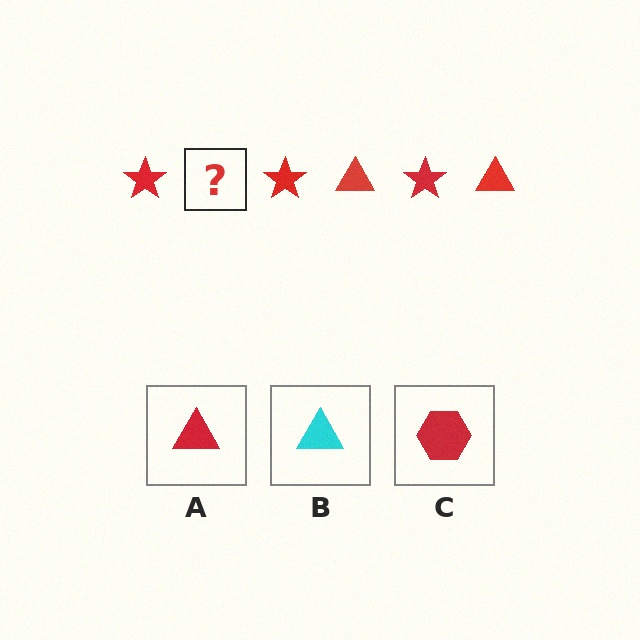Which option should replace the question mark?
Option A.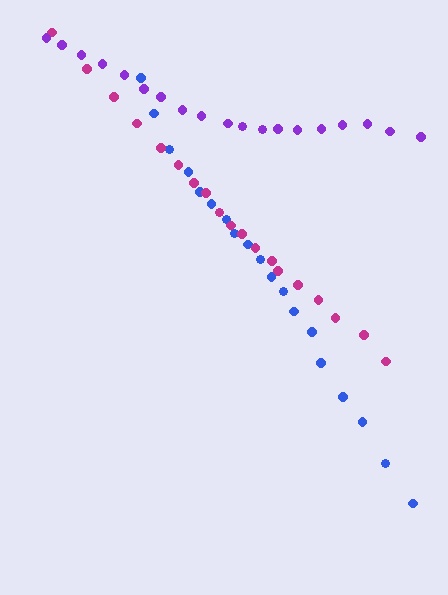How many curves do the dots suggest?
There are 3 distinct paths.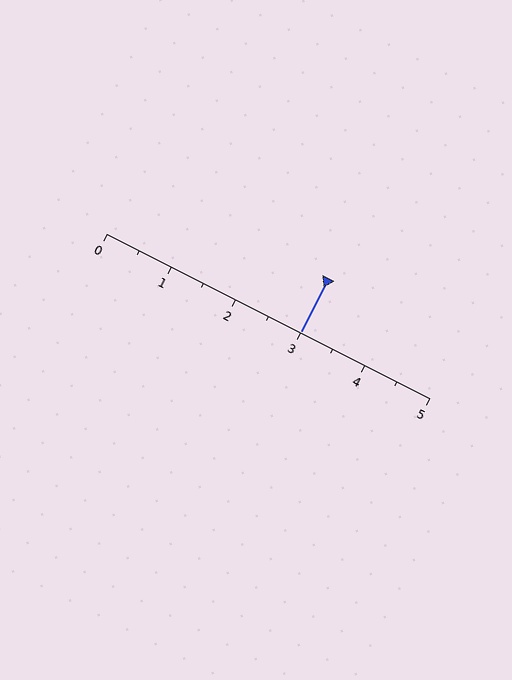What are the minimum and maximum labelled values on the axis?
The axis runs from 0 to 5.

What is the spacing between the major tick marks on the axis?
The major ticks are spaced 1 apart.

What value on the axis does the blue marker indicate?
The marker indicates approximately 3.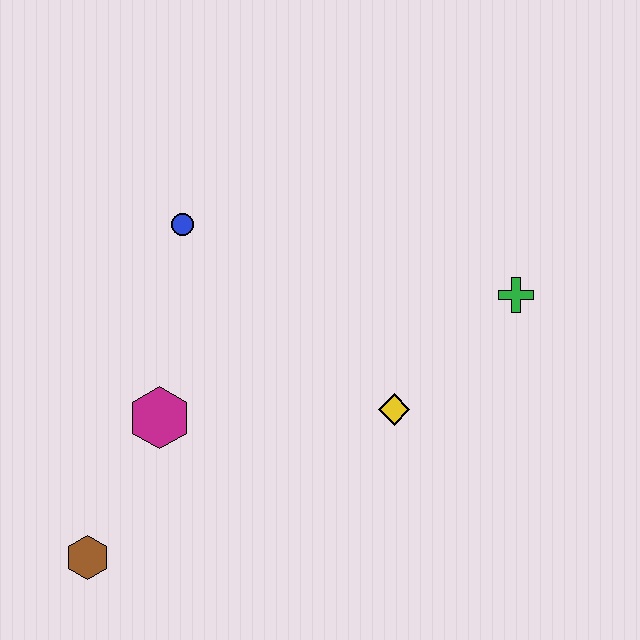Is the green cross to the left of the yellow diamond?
No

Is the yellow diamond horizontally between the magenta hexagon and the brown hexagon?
No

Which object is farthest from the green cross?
The brown hexagon is farthest from the green cross.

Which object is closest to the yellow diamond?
The green cross is closest to the yellow diamond.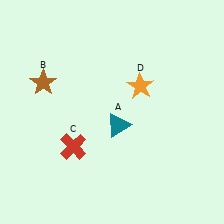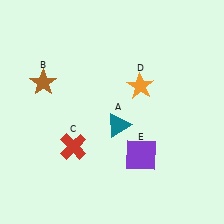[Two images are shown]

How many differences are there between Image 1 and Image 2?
There is 1 difference between the two images.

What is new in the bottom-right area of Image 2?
A purple square (E) was added in the bottom-right area of Image 2.